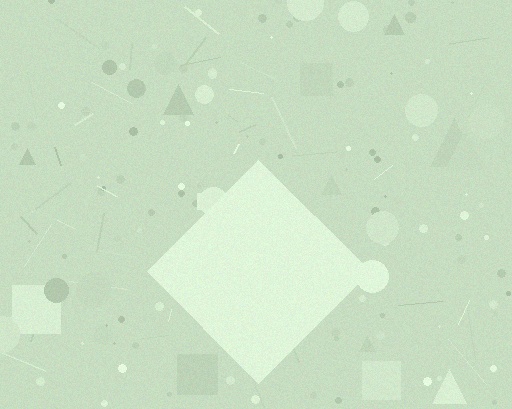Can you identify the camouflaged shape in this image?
The camouflaged shape is a diamond.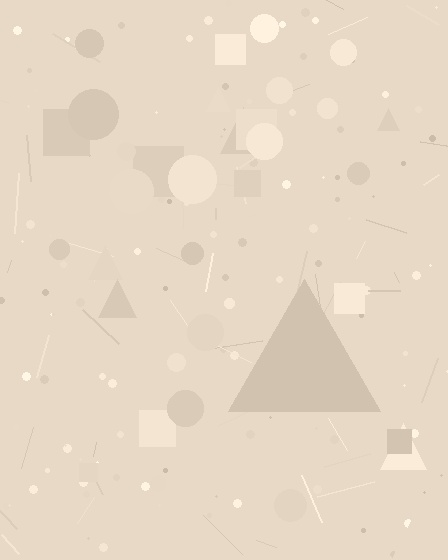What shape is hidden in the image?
A triangle is hidden in the image.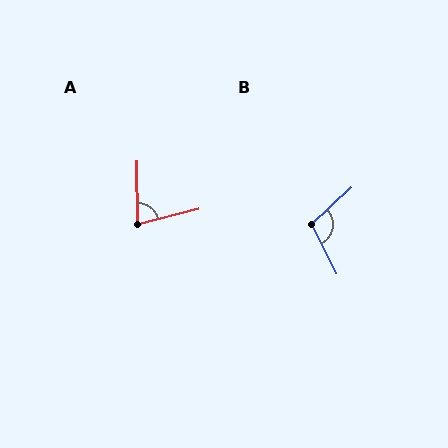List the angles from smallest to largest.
A (76°), B (107°).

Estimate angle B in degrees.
Approximately 107 degrees.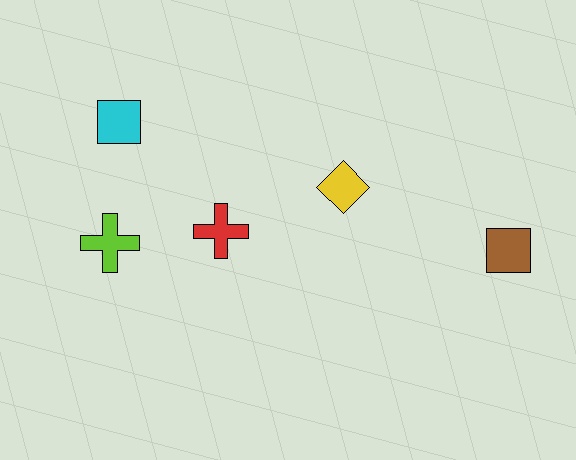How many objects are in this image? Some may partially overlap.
There are 5 objects.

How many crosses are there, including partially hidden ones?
There are 2 crosses.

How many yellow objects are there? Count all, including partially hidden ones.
There is 1 yellow object.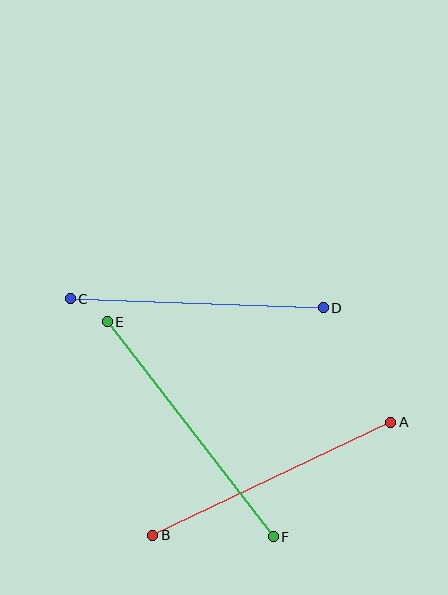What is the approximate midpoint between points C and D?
The midpoint is at approximately (197, 303) pixels.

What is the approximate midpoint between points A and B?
The midpoint is at approximately (272, 479) pixels.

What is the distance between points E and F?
The distance is approximately 272 pixels.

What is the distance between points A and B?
The distance is approximately 264 pixels.